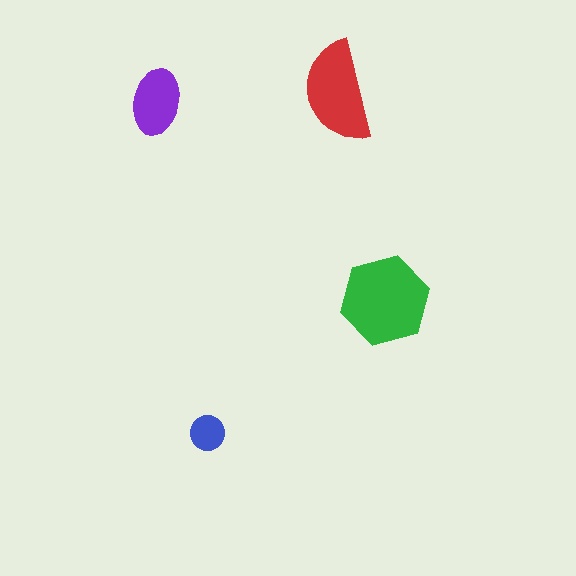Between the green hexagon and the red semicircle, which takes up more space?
The green hexagon.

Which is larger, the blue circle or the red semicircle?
The red semicircle.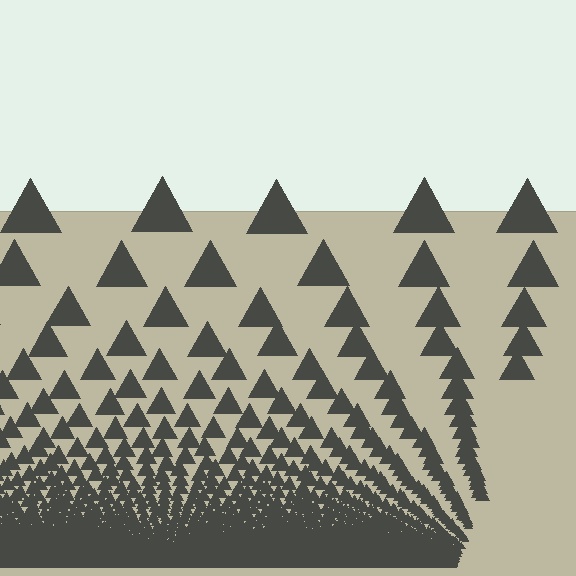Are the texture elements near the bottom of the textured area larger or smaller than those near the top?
Smaller. The gradient is inverted — elements near the bottom are smaller and denser.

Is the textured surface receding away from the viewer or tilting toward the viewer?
The surface appears to tilt toward the viewer. Texture elements get larger and sparser toward the top.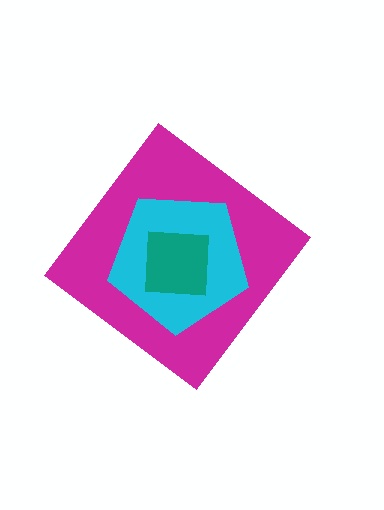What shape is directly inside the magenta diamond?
The cyan pentagon.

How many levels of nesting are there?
3.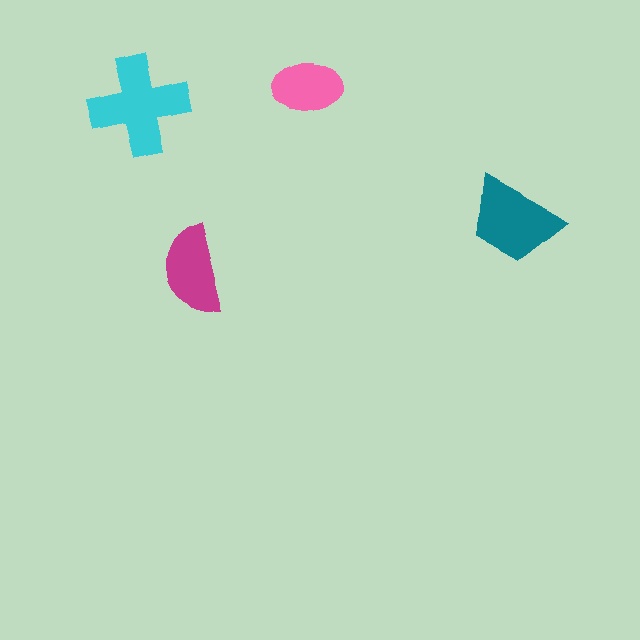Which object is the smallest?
The pink ellipse.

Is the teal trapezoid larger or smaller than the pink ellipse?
Larger.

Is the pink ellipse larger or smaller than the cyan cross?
Smaller.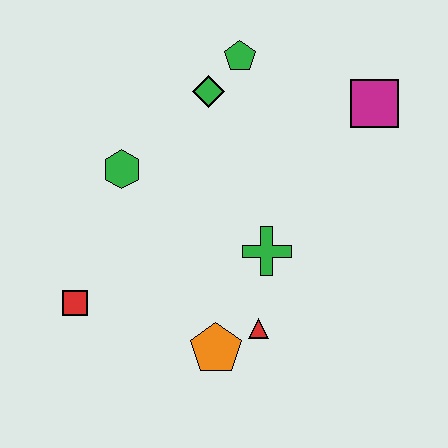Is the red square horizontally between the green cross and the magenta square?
No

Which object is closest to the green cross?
The red triangle is closest to the green cross.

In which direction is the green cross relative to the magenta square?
The green cross is below the magenta square.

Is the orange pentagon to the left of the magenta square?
Yes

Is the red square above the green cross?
No